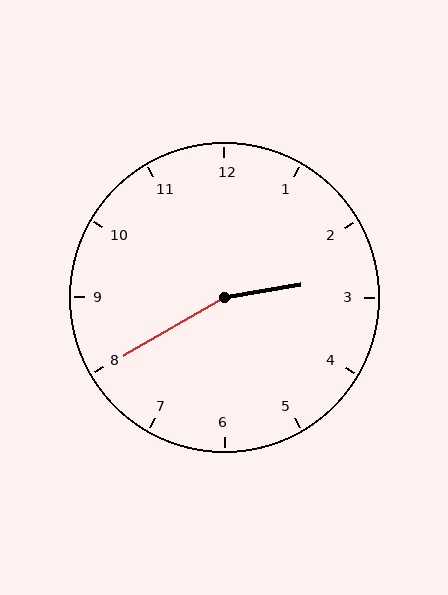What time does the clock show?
2:40.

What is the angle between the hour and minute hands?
Approximately 160 degrees.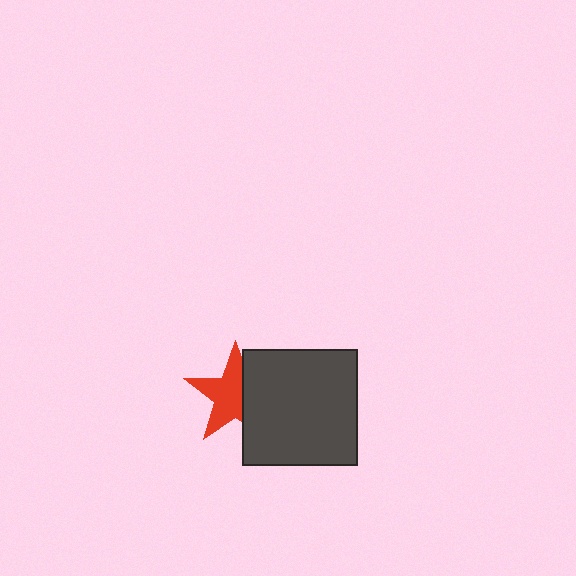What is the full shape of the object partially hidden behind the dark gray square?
The partially hidden object is a red star.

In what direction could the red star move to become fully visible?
The red star could move left. That would shift it out from behind the dark gray square entirely.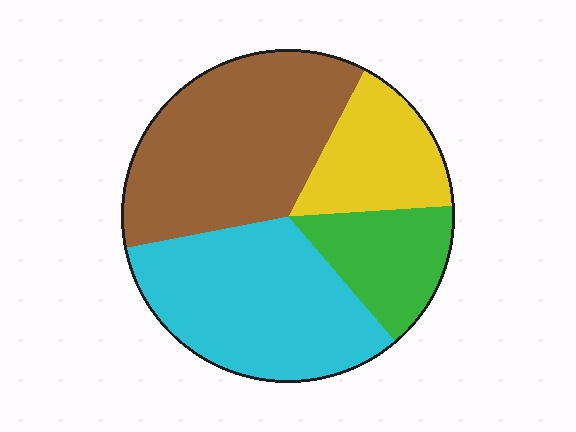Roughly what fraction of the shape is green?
Green covers about 15% of the shape.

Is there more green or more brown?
Brown.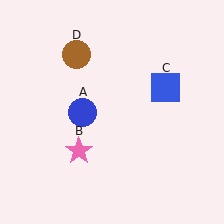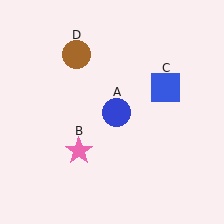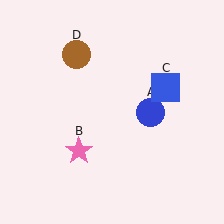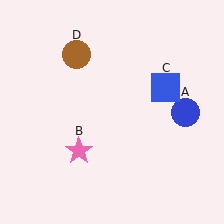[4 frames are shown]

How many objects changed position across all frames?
1 object changed position: blue circle (object A).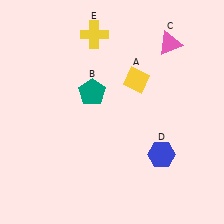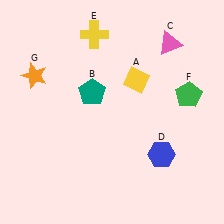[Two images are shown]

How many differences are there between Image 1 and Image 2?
There are 2 differences between the two images.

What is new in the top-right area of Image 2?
A green pentagon (F) was added in the top-right area of Image 2.